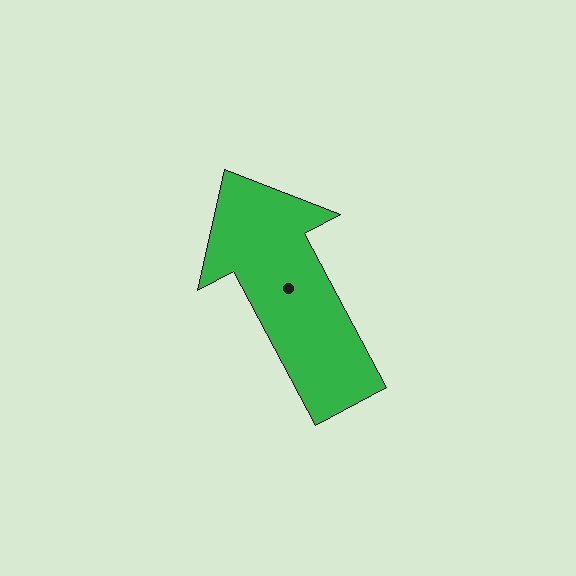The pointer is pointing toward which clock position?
Roughly 11 o'clock.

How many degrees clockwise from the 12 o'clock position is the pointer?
Approximately 332 degrees.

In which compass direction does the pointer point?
Northwest.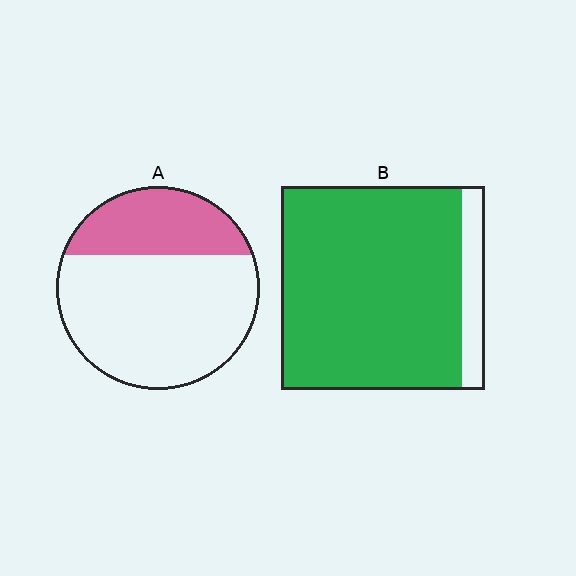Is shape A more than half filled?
No.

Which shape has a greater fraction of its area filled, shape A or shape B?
Shape B.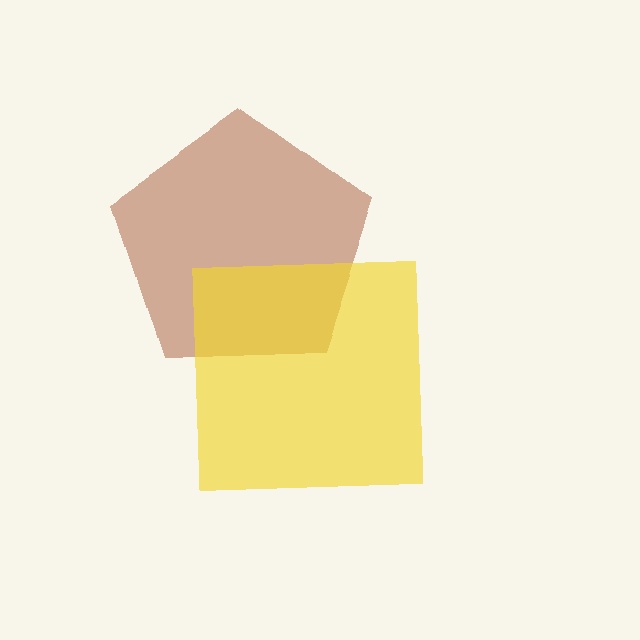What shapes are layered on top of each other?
The layered shapes are: a brown pentagon, a yellow square.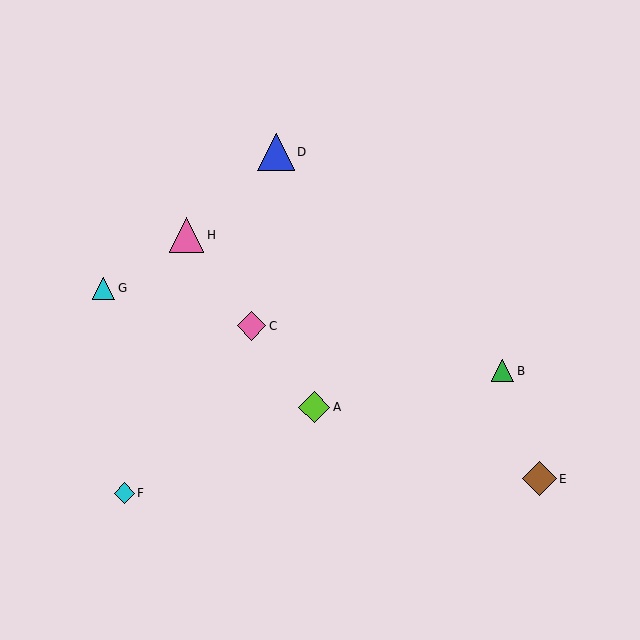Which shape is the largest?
The blue triangle (labeled D) is the largest.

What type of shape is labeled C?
Shape C is a pink diamond.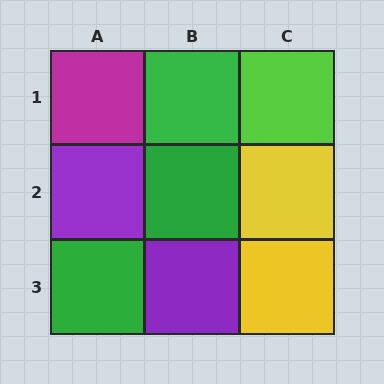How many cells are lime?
1 cell is lime.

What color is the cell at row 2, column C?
Yellow.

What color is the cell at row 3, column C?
Yellow.